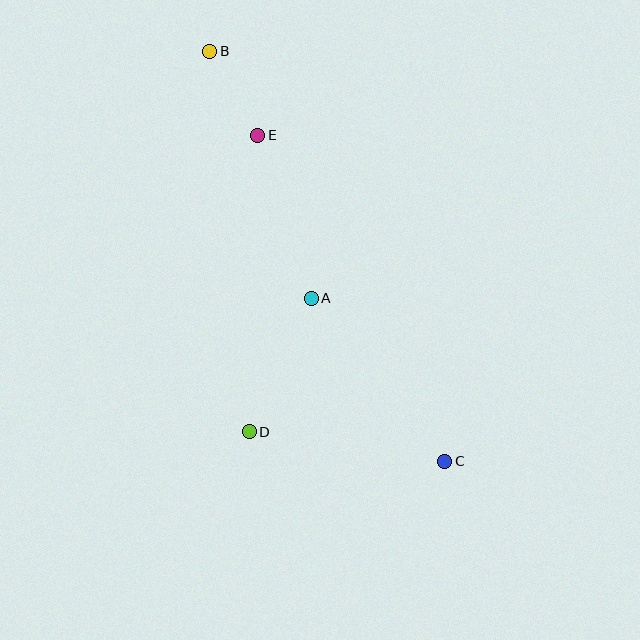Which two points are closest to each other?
Points B and E are closest to each other.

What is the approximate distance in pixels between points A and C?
The distance between A and C is approximately 210 pixels.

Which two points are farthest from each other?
Points B and C are farthest from each other.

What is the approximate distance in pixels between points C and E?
The distance between C and E is approximately 376 pixels.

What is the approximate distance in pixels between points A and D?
The distance between A and D is approximately 147 pixels.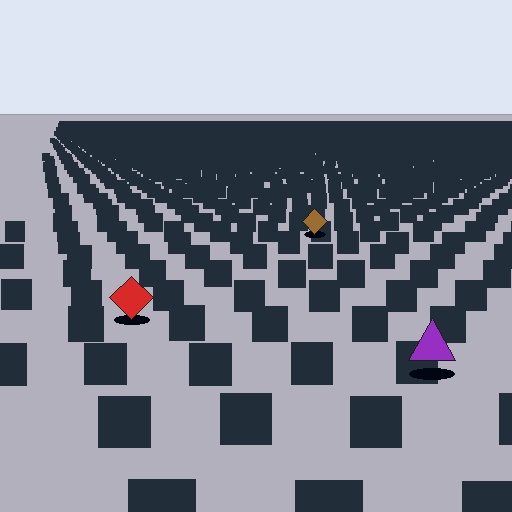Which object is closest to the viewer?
The purple triangle is closest. The texture marks near it are larger and more spread out.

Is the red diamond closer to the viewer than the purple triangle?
No. The purple triangle is closer — you can tell from the texture gradient: the ground texture is coarser near it.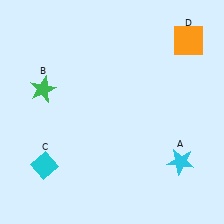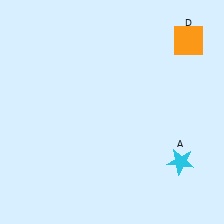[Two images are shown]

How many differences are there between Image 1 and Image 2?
There are 2 differences between the two images.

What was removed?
The green star (B), the cyan diamond (C) were removed in Image 2.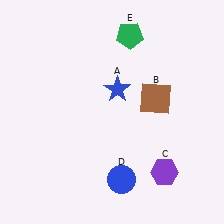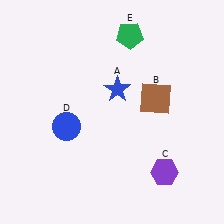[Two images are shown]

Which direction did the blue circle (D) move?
The blue circle (D) moved left.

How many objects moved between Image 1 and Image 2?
1 object moved between the two images.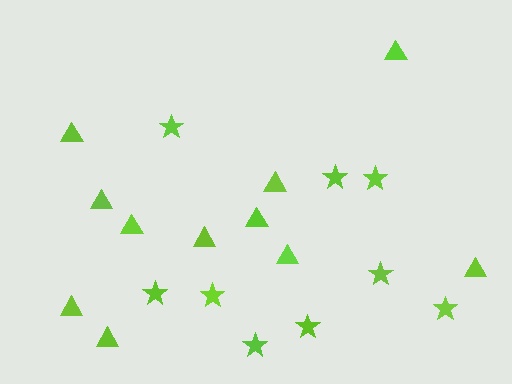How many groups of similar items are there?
There are 2 groups: one group of triangles (11) and one group of stars (9).